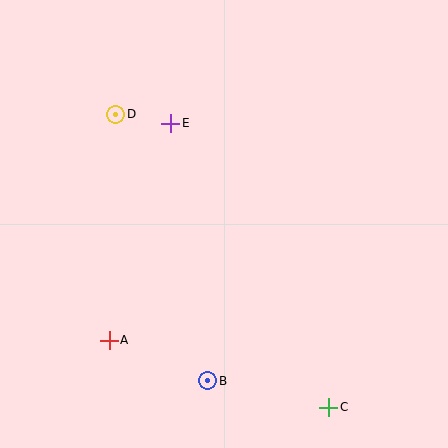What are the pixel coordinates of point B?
Point B is at (208, 381).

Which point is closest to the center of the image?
Point E at (171, 123) is closest to the center.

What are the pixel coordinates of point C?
Point C is at (329, 407).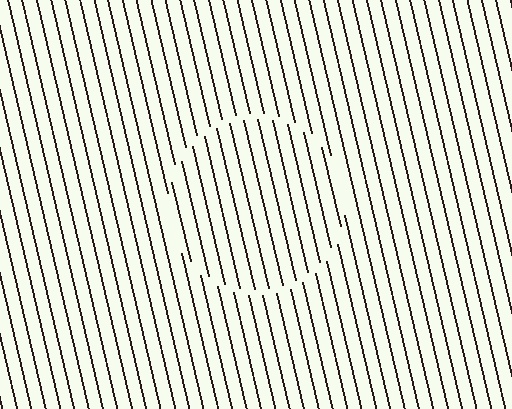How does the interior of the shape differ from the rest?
The interior of the shape contains the same grating, shifted by half a period — the contour is defined by the phase discontinuity where line-ends from the inner and outer gratings abut.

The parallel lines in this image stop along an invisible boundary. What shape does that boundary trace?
An illusory circle. The interior of the shape contains the same grating, shifted by half a period — the contour is defined by the phase discontinuity where line-ends from the inner and outer gratings abut.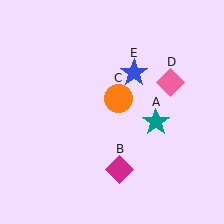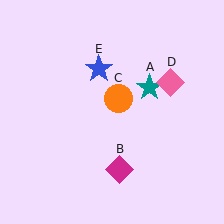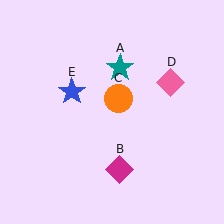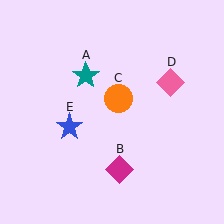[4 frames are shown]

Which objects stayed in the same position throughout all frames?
Magenta diamond (object B) and orange circle (object C) and pink diamond (object D) remained stationary.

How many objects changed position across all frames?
2 objects changed position: teal star (object A), blue star (object E).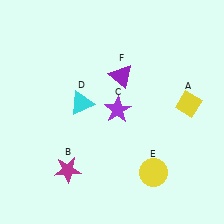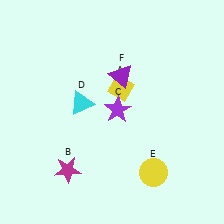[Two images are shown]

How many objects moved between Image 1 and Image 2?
1 object moved between the two images.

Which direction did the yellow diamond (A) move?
The yellow diamond (A) moved left.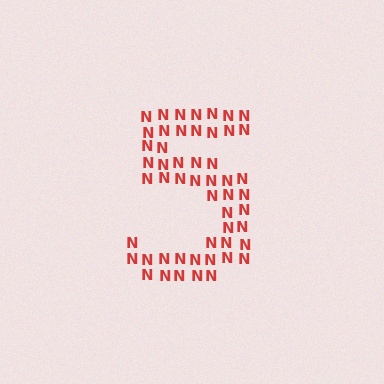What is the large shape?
The large shape is the digit 5.